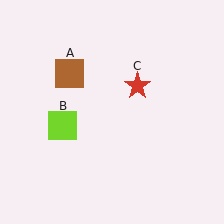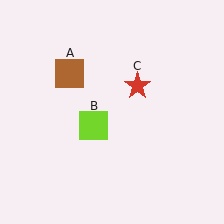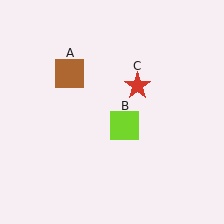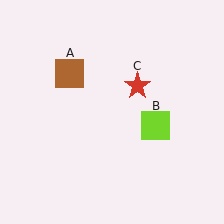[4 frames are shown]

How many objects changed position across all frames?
1 object changed position: lime square (object B).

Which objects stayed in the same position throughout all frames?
Brown square (object A) and red star (object C) remained stationary.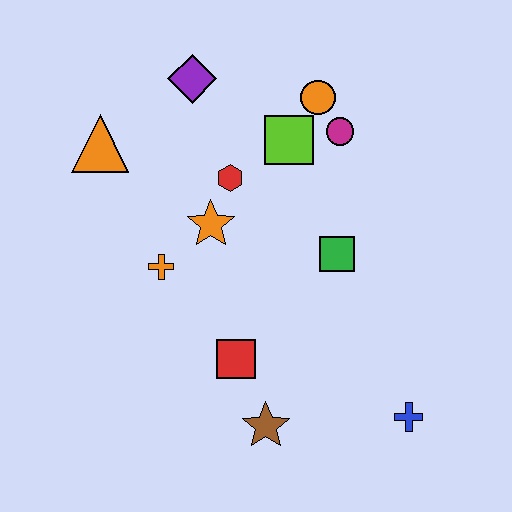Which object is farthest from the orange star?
The blue cross is farthest from the orange star.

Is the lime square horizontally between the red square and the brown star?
No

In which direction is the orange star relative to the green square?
The orange star is to the left of the green square.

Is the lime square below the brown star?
No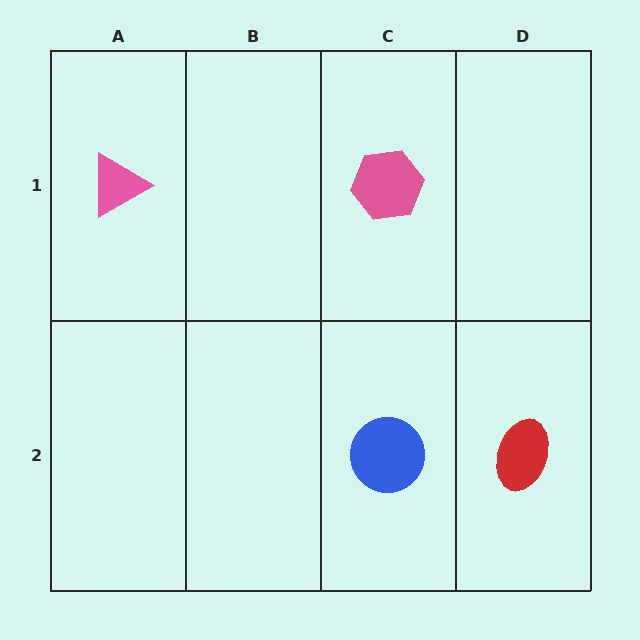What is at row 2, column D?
A red ellipse.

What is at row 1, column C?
A pink hexagon.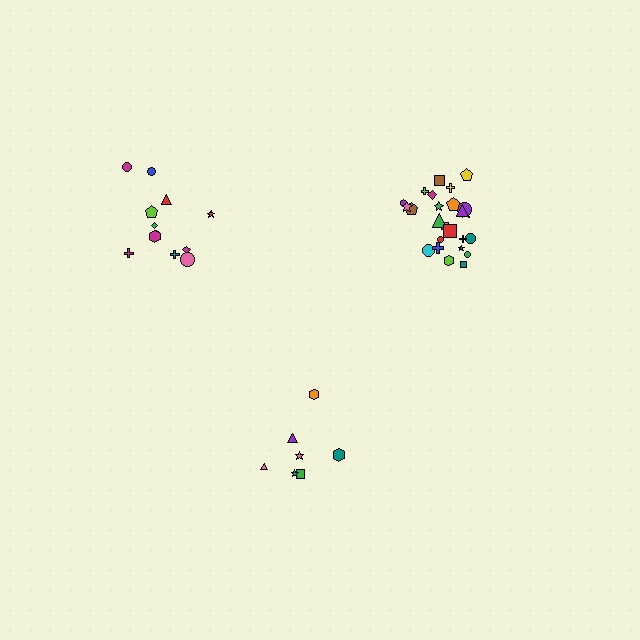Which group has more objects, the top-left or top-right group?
The top-right group.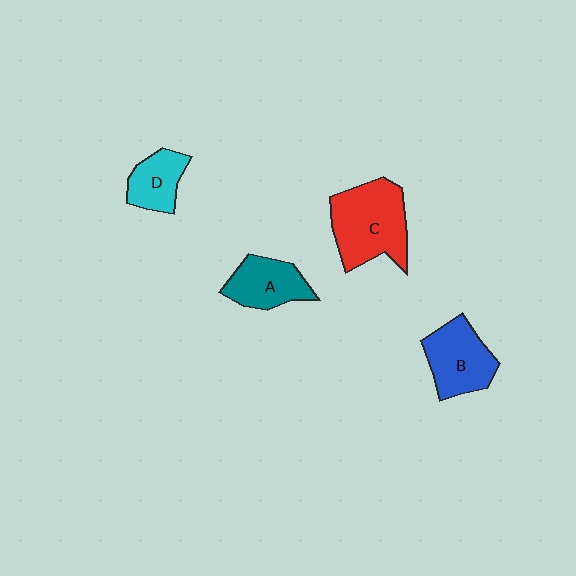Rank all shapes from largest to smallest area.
From largest to smallest: C (red), B (blue), A (teal), D (cyan).